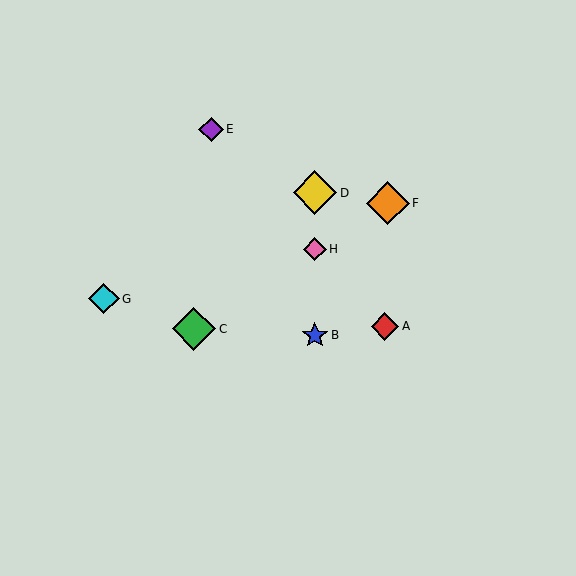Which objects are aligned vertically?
Objects B, D, H are aligned vertically.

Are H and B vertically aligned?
Yes, both are at x≈315.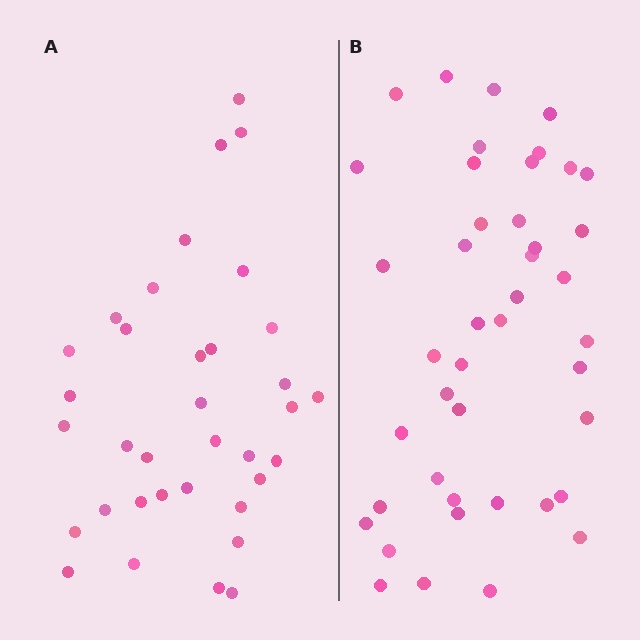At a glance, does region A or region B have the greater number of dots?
Region B (the right region) has more dots.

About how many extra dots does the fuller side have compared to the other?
Region B has roughly 8 or so more dots than region A.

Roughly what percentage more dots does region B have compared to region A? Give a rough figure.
About 25% more.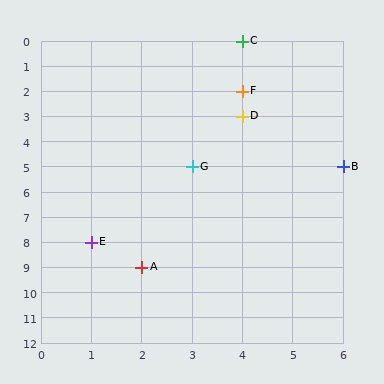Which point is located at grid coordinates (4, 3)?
Point D is at (4, 3).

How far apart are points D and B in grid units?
Points D and B are 2 columns and 2 rows apart (about 2.8 grid units diagonally).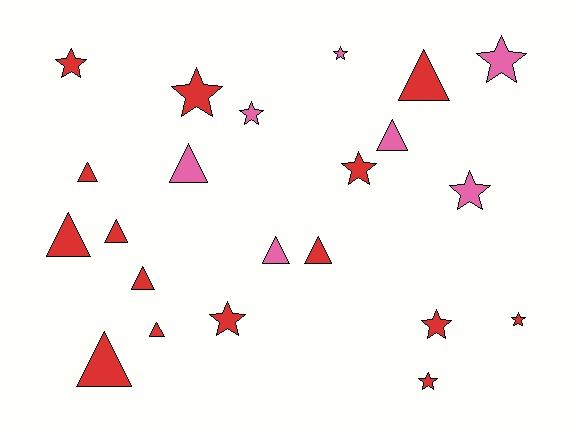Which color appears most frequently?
Red, with 15 objects.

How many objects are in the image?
There are 22 objects.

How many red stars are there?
There are 7 red stars.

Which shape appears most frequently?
Triangle, with 11 objects.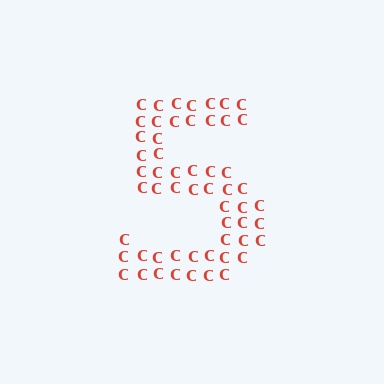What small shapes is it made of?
It is made of small letter C's.